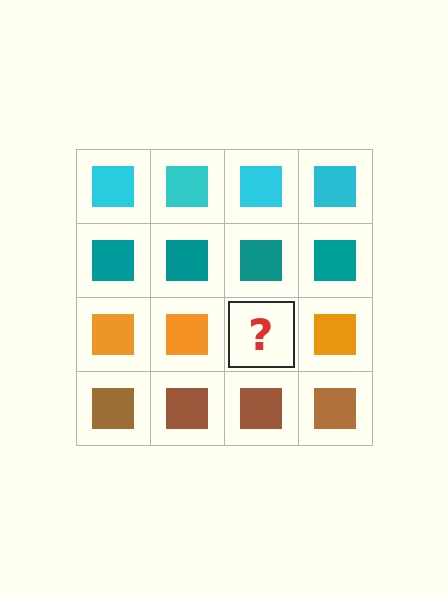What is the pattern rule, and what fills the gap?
The rule is that each row has a consistent color. The gap should be filled with an orange square.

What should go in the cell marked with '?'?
The missing cell should contain an orange square.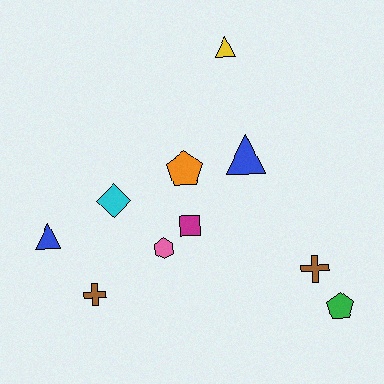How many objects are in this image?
There are 10 objects.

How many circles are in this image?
There are no circles.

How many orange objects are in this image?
There is 1 orange object.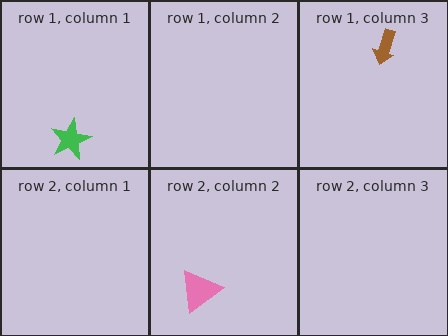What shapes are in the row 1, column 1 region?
The green star.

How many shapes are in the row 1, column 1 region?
1.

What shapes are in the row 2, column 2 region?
The pink triangle.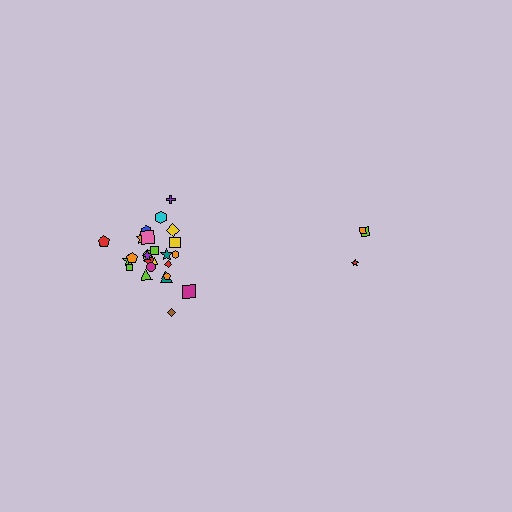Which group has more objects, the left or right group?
The left group.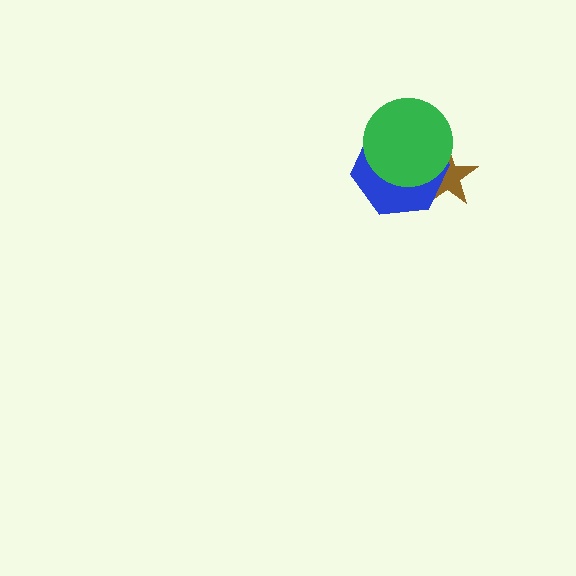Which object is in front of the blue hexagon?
The green circle is in front of the blue hexagon.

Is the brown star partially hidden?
Yes, it is partially covered by another shape.